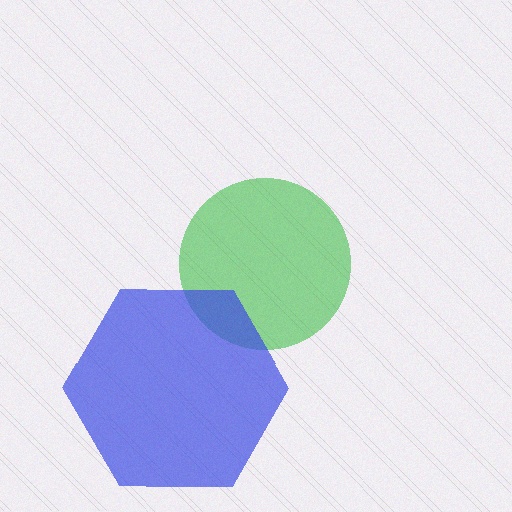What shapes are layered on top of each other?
The layered shapes are: a green circle, a blue hexagon.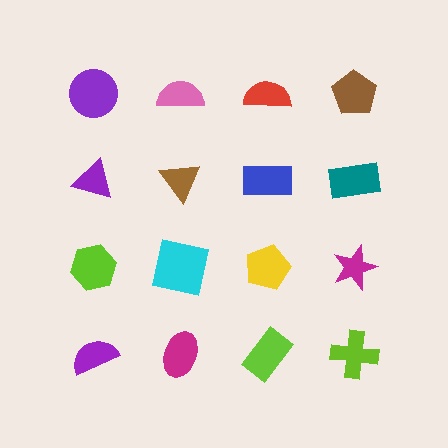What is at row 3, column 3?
A yellow pentagon.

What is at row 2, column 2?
A brown triangle.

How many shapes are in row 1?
4 shapes.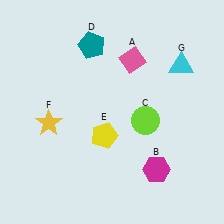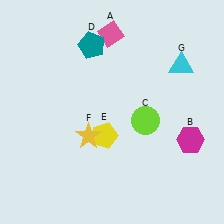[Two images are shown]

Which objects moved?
The objects that moved are: the pink diamond (A), the magenta hexagon (B), the yellow star (F).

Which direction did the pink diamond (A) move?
The pink diamond (A) moved up.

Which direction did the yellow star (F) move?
The yellow star (F) moved right.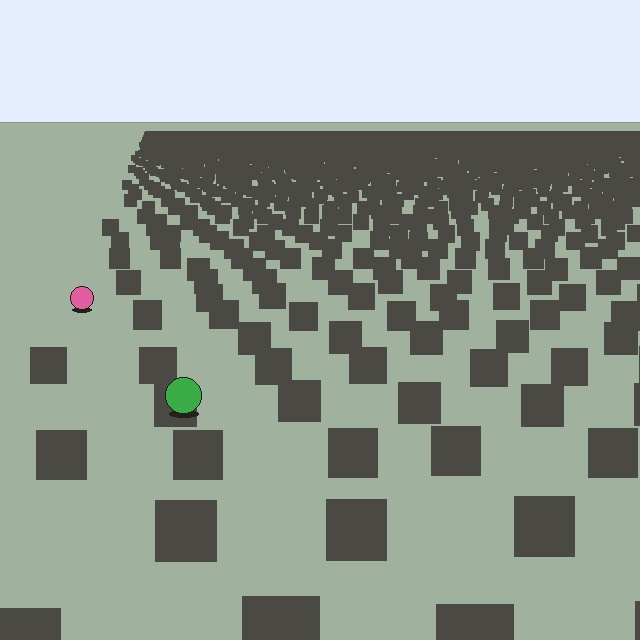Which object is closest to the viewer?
The green circle is closest. The texture marks near it are larger and more spread out.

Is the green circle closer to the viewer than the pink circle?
Yes. The green circle is closer — you can tell from the texture gradient: the ground texture is coarser near it.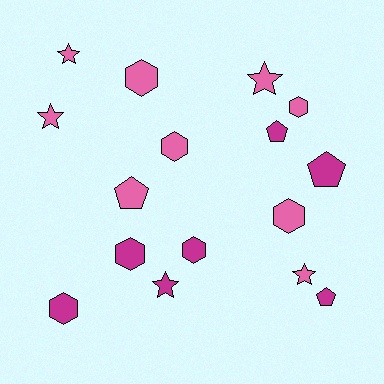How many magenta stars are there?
There is 1 magenta star.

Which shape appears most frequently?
Hexagon, with 7 objects.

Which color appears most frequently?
Pink, with 9 objects.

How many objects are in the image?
There are 16 objects.